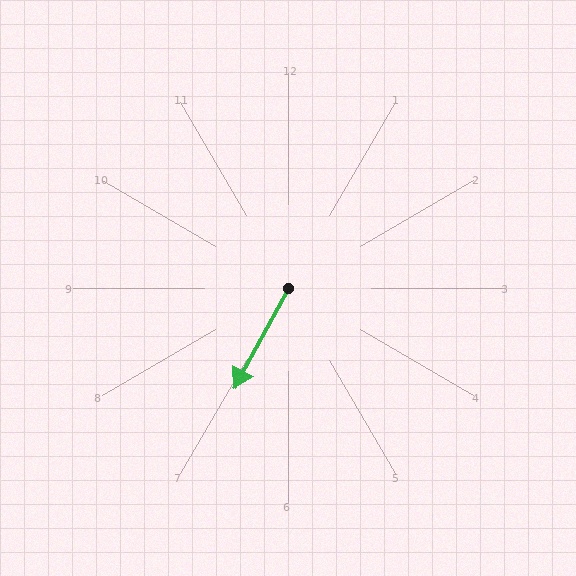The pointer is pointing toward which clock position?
Roughly 7 o'clock.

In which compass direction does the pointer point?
Southwest.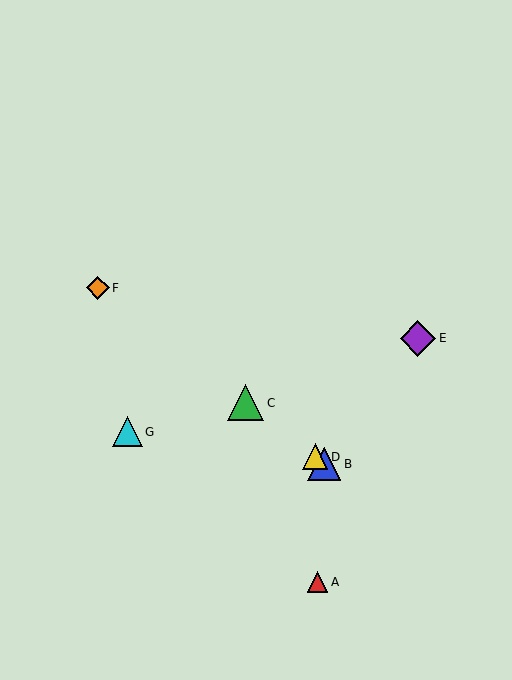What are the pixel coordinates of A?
Object A is at (317, 582).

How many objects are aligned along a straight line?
4 objects (B, C, D, F) are aligned along a straight line.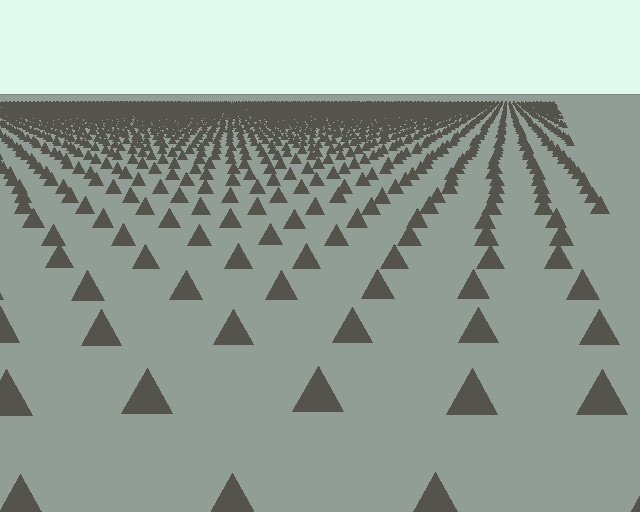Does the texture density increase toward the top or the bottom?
Density increases toward the top.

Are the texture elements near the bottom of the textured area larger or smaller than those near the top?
Larger. Near the bottom, elements are closer to the viewer and appear at a bigger on-screen size.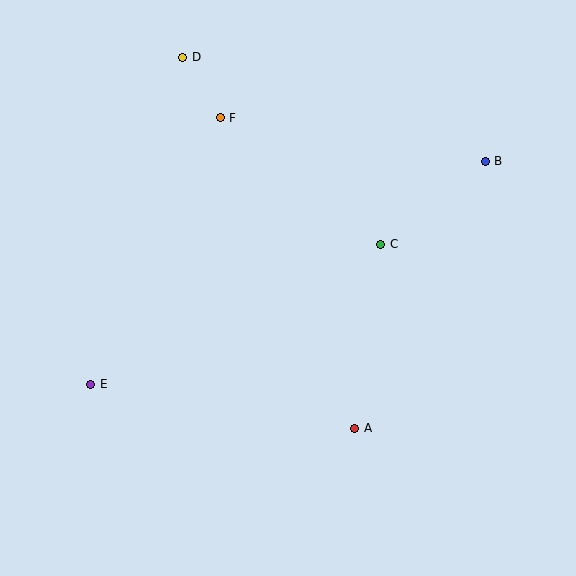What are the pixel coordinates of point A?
Point A is at (355, 428).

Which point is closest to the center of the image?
Point C at (381, 244) is closest to the center.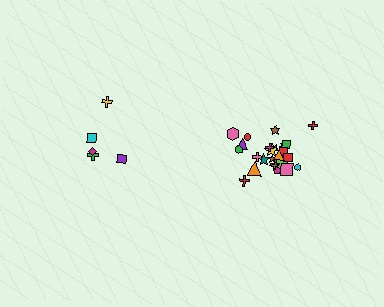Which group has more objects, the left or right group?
The right group.